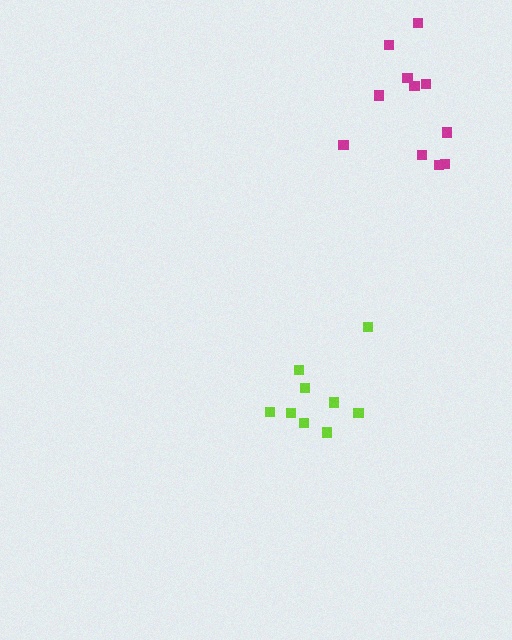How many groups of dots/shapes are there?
There are 2 groups.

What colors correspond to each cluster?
The clusters are colored: lime, magenta.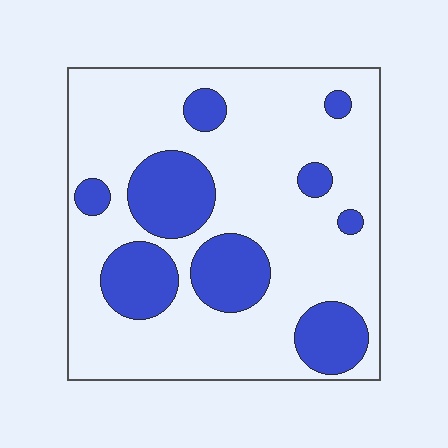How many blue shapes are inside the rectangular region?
9.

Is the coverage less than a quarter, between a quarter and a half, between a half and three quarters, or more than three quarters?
Between a quarter and a half.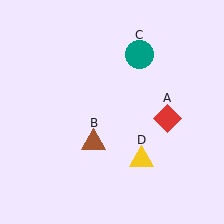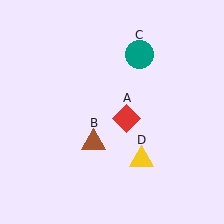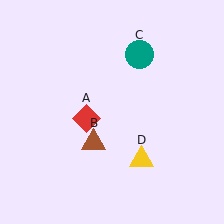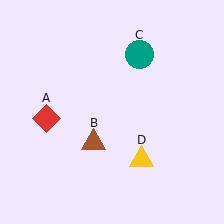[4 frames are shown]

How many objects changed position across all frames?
1 object changed position: red diamond (object A).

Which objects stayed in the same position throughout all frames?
Brown triangle (object B) and teal circle (object C) and yellow triangle (object D) remained stationary.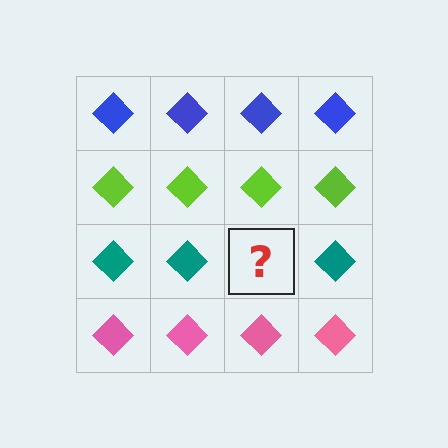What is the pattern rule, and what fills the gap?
The rule is that each row has a consistent color. The gap should be filled with a teal diamond.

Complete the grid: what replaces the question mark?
The question mark should be replaced with a teal diamond.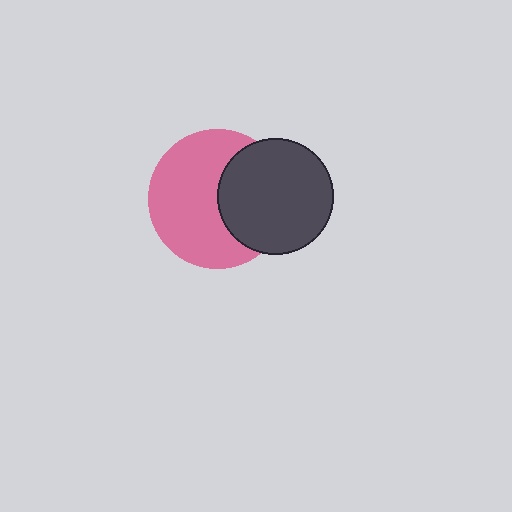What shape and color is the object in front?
The object in front is a dark gray circle.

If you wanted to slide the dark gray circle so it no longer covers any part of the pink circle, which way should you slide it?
Slide it right — that is the most direct way to separate the two shapes.